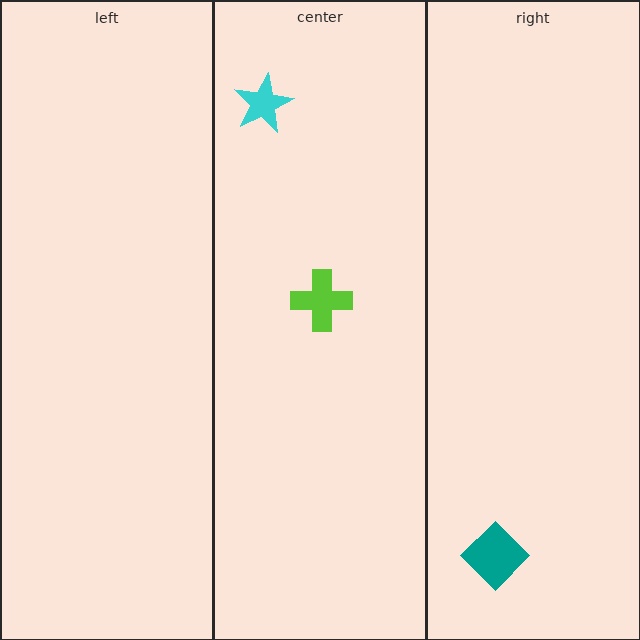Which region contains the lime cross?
The center region.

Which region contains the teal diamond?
The right region.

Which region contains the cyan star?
The center region.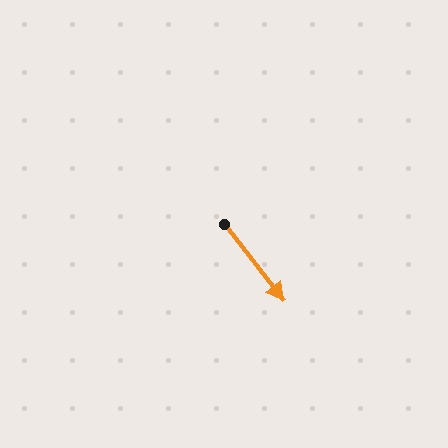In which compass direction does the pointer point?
Southeast.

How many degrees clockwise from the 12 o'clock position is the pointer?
Approximately 142 degrees.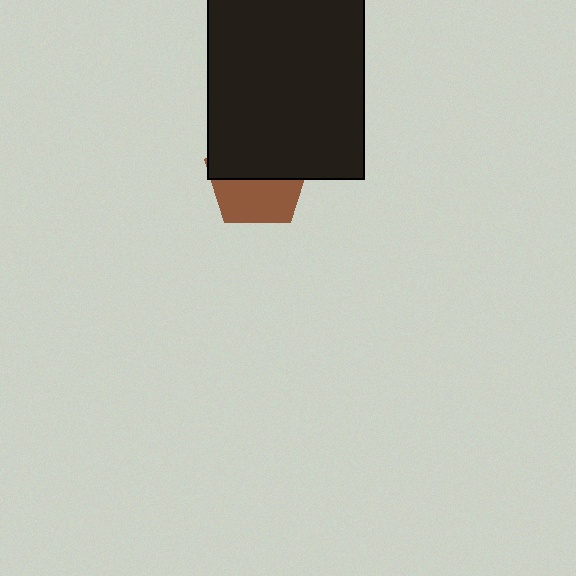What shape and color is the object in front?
The object in front is a black rectangle.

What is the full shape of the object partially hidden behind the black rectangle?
The partially hidden object is a brown pentagon.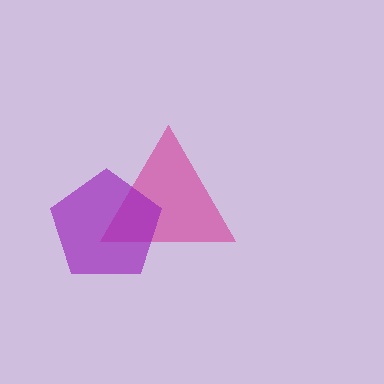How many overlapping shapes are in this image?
There are 2 overlapping shapes in the image.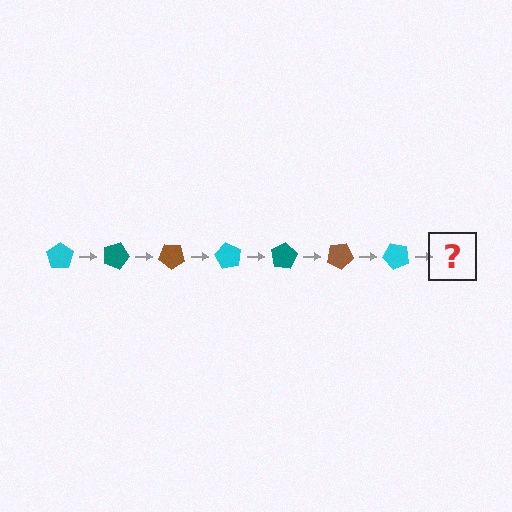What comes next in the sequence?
The next element should be a teal pentagon, rotated 140 degrees from the start.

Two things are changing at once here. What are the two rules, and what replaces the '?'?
The two rules are that it rotates 20 degrees each step and the color cycles through cyan, teal, and brown. The '?' should be a teal pentagon, rotated 140 degrees from the start.